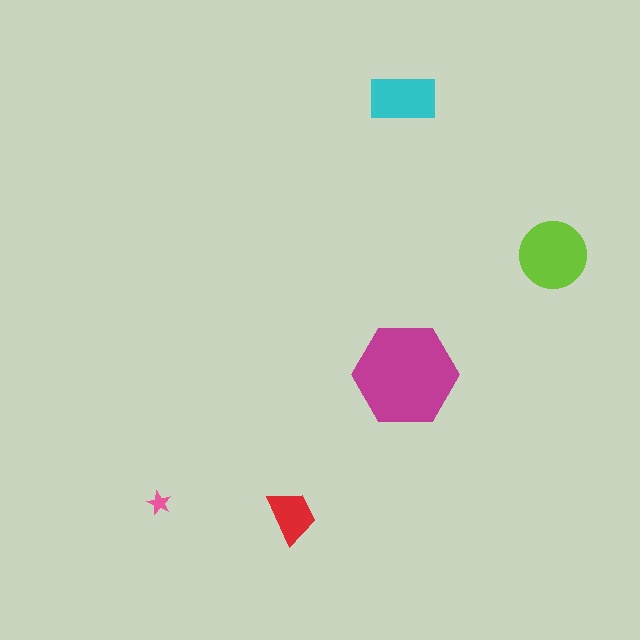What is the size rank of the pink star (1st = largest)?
5th.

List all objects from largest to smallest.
The magenta hexagon, the lime circle, the cyan rectangle, the red trapezoid, the pink star.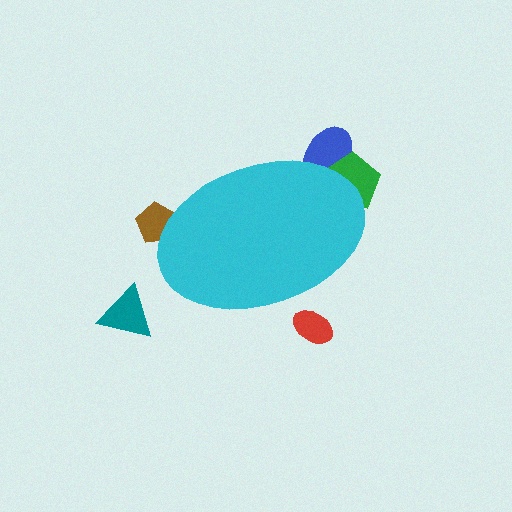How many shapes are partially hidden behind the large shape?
4 shapes are partially hidden.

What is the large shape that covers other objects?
A cyan ellipse.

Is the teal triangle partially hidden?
No, the teal triangle is fully visible.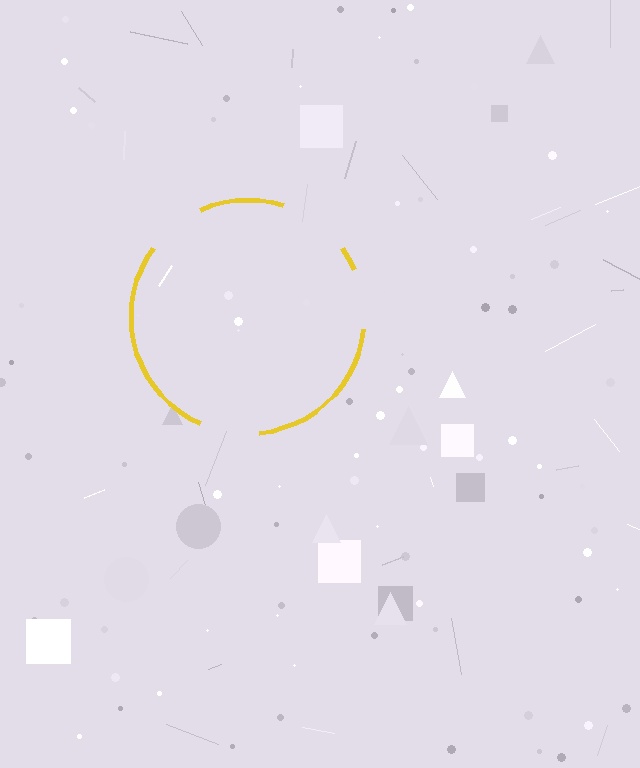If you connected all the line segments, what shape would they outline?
They would outline a circle.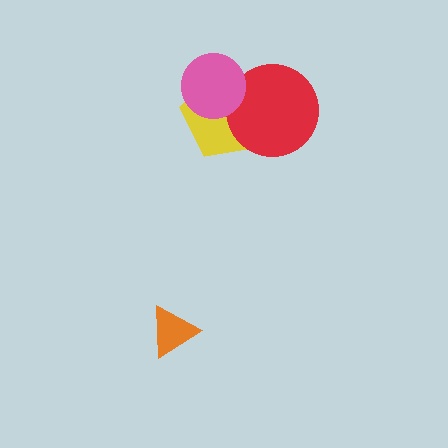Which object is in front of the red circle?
The pink circle is in front of the red circle.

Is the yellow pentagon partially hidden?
Yes, it is partially covered by another shape.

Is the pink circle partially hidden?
No, no other shape covers it.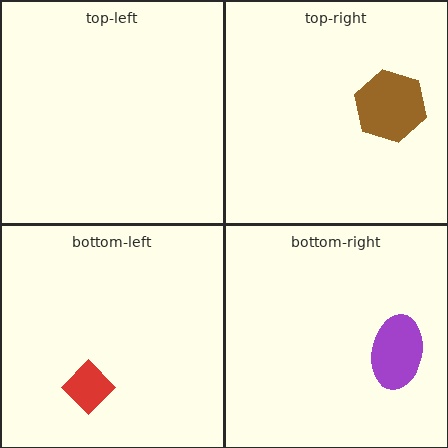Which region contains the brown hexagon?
The top-right region.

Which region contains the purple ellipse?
The bottom-right region.